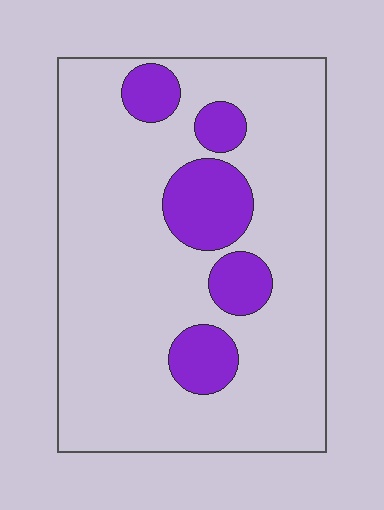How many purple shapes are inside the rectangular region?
5.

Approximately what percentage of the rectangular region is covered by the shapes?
Approximately 20%.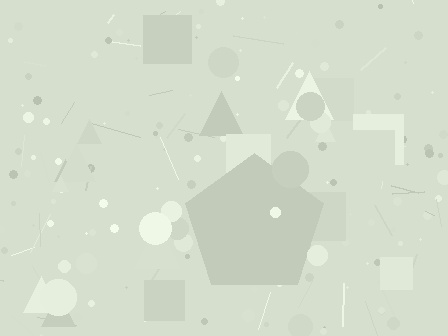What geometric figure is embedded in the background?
A pentagon is embedded in the background.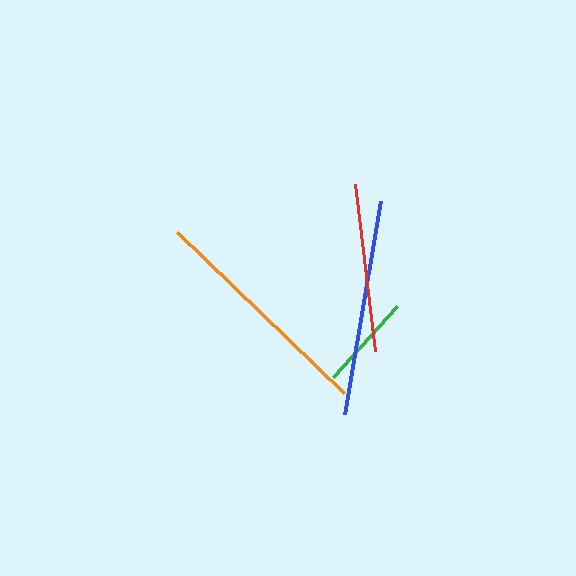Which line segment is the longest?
The orange line is the longest at approximately 232 pixels.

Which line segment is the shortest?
The green line is the shortest at approximately 95 pixels.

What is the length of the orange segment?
The orange segment is approximately 232 pixels long.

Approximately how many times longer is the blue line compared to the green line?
The blue line is approximately 2.3 times the length of the green line.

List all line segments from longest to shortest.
From longest to shortest: orange, blue, red, green.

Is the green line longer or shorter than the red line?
The red line is longer than the green line.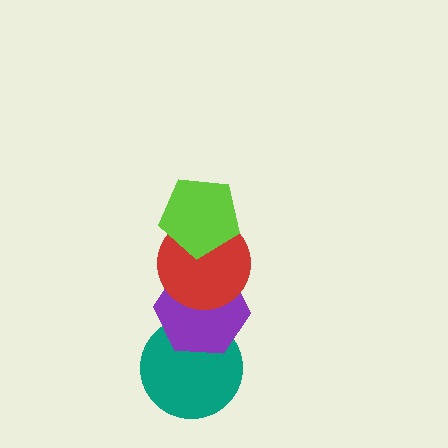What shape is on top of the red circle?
The lime pentagon is on top of the red circle.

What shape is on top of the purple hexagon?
The red circle is on top of the purple hexagon.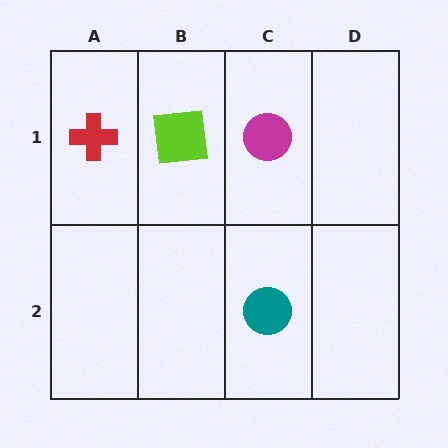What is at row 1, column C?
A magenta circle.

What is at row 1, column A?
A red cross.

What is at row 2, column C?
A teal circle.